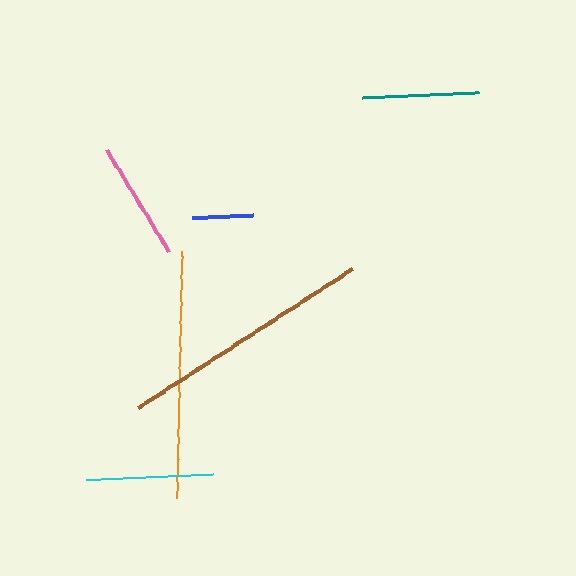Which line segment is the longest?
The brown line is the longest at approximately 255 pixels.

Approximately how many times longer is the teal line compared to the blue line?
The teal line is approximately 1.9 times the length of the blue line.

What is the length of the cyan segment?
The cyan segment is approximately 127 pixels long.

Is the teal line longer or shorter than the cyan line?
The cyan line is longer than the teal line.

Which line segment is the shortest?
The blue line is the shortest at approximately 61 pixels.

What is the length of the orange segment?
The orange segment is approximately 247 pixels long.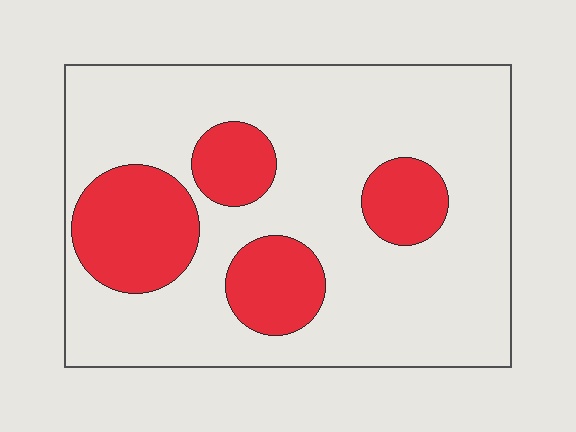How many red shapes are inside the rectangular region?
4.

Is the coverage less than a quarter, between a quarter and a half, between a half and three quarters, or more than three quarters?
Less than a quarter.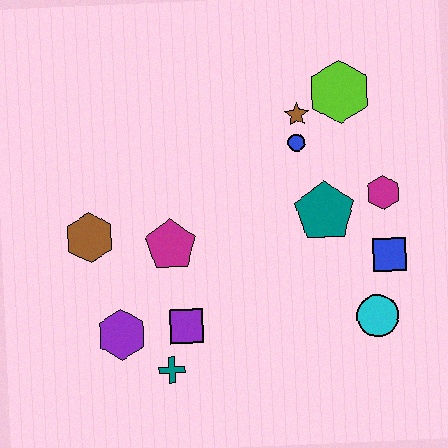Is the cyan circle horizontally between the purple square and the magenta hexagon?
Yes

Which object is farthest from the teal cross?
The lime hexagon is farthest from the teal cross.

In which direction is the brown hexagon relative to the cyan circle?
The brown hexagon is to the left of the cyan circle.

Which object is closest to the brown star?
The blue circle is closest to the brown star.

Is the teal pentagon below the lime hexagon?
Yes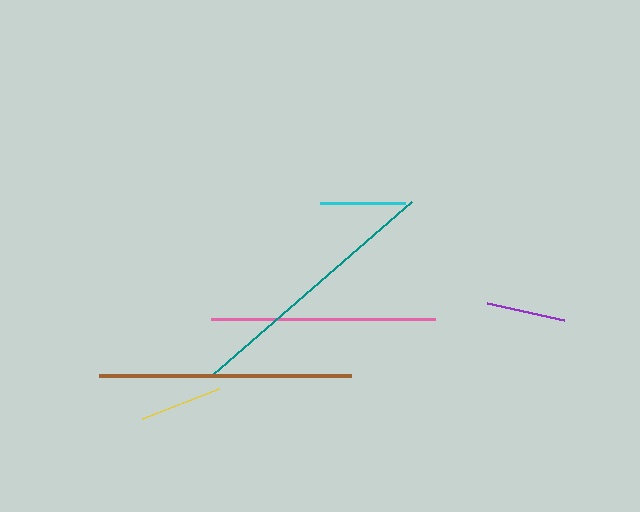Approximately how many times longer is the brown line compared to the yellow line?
The brown line is approximately 3.0 times the length of the yellow line.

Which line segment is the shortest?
The purple line is the shortest at approximately 79 pixels.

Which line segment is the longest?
The teal line is the longest at approximately 264 pixels.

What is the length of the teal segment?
The teal segment is approximately 264 pixels long.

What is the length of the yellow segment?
The yellow segment is approximately 83 pixels long.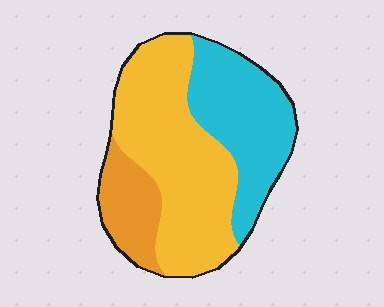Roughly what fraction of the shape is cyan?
Cyan covers about 35% of the shape.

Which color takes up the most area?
Yellow, at roughly 50%.